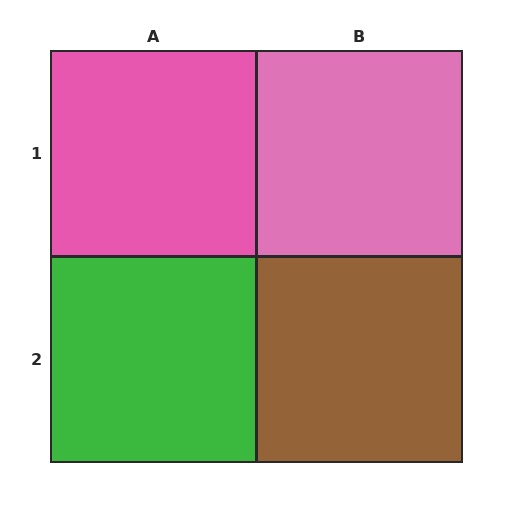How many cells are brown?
1 cell is brown.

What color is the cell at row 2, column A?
Green.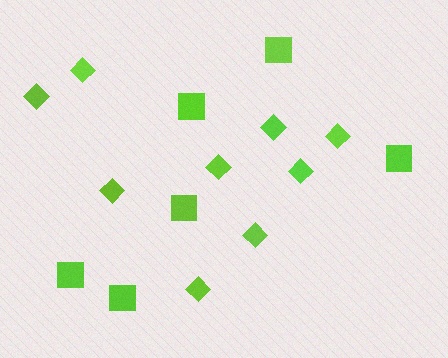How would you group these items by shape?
There are 2 groups: one group of diamonds (9) and one group of squares (6).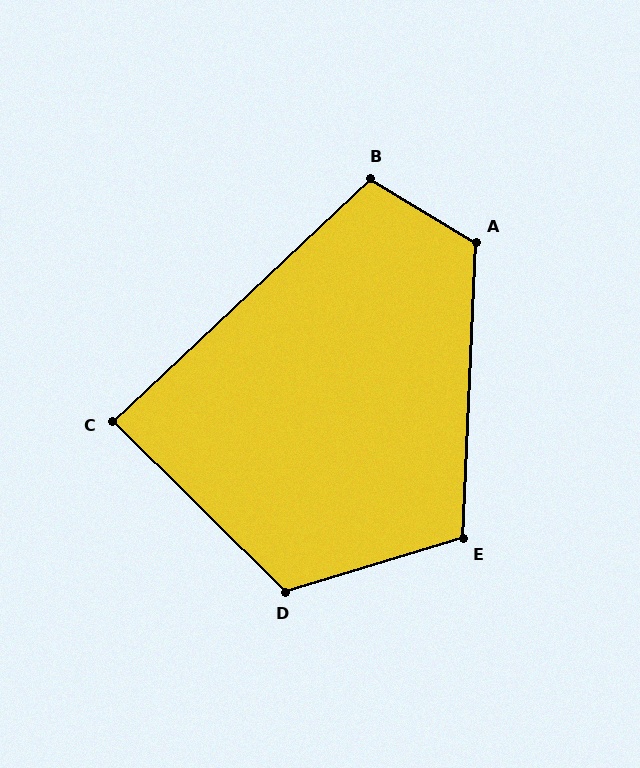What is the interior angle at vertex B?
Approximately 106 degrees (obtuse).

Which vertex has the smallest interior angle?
C, at approximately 88 degrees.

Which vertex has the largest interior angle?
D, at approximately 119 degrees.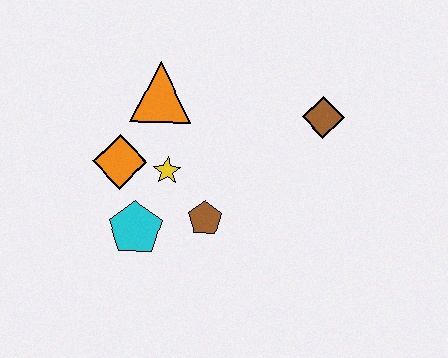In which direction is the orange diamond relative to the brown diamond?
The orange diamond is to the left of the brown diamond.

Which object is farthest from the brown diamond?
The cyan pentagon is farthest from the brown diamond.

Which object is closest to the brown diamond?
The brown pentagon is closest to the brown diamond.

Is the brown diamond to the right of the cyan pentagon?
Yes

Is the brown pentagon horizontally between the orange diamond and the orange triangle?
No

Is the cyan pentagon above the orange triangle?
No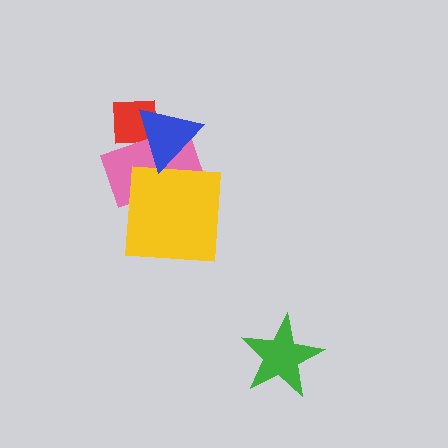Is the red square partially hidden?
Yes, it is partially covered by another shape.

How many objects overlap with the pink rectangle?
3 objects overlap with the pink rectangle.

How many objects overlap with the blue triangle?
2 objects overlap with the blue triangle.